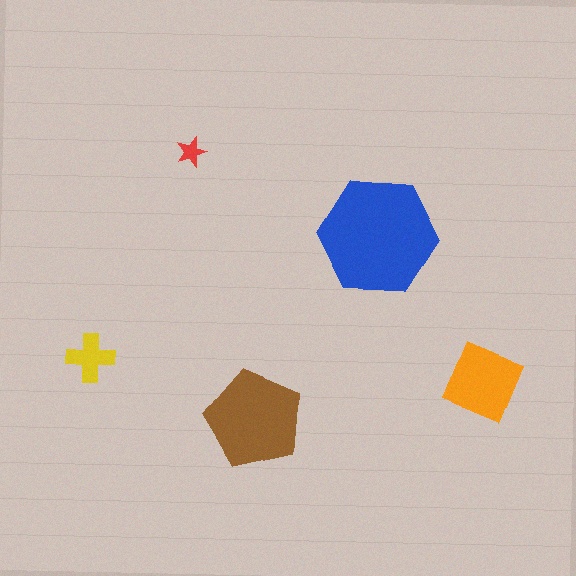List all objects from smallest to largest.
The red star, the yellow cross, the orange diamond, the brown pentagon, the blue hexagon.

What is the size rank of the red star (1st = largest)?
5th.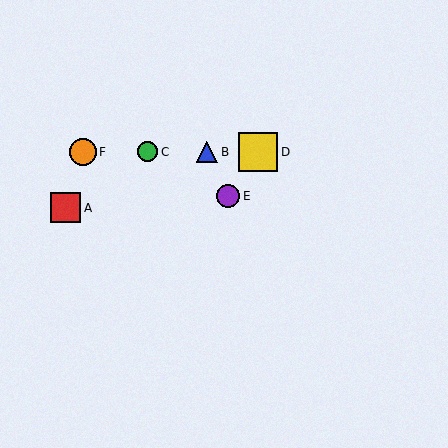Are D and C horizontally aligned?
Yes, both are at y≈152.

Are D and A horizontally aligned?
No, D is at y≈152 and A is at y≈208.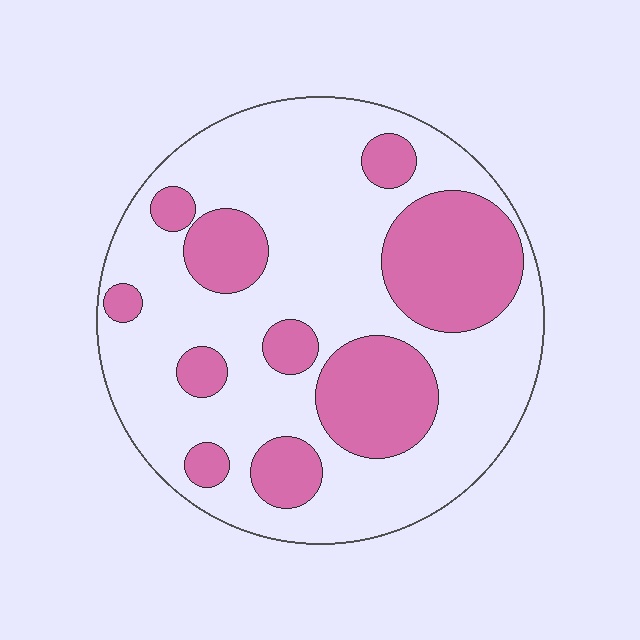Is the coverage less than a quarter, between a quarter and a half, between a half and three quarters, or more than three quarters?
Between a quarter and a half.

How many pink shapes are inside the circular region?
10.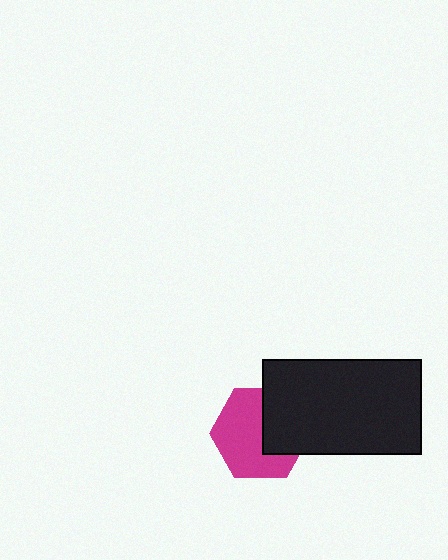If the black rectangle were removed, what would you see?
You would see the complete magenta hexagon.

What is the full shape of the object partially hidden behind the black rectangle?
The partially hidden object is a magenta hexagon.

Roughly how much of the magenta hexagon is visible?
About half of it is visible (roughly 61%).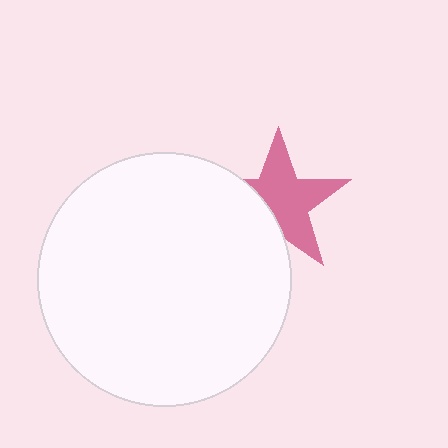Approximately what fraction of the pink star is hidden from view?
Roughly 35% of the pink star is hidden behind the white circle.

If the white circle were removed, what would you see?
You would see the complete pink star.